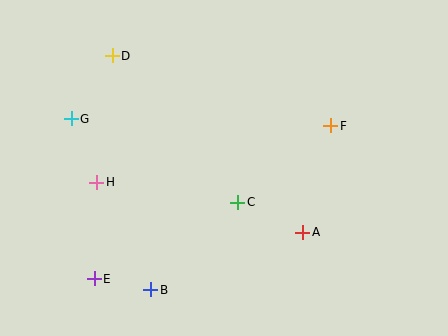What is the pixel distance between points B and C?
The distance between B and C is 123 pixels.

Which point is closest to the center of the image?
Point C at (238, 202) is closest to the center.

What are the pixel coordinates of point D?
Point D is at (112, 56).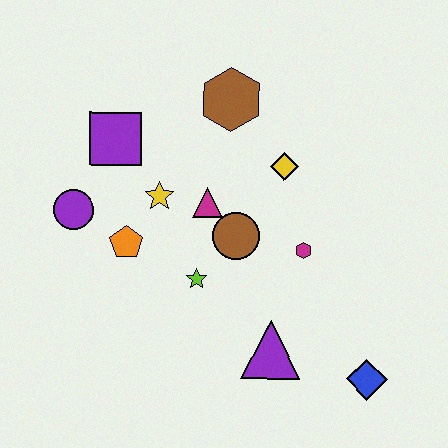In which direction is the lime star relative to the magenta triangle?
The lime star is below the magenta triangle.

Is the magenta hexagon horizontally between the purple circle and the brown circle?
No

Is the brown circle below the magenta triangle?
Yes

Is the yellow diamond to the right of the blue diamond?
No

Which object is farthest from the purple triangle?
The purple square is farthest from the purple triangle.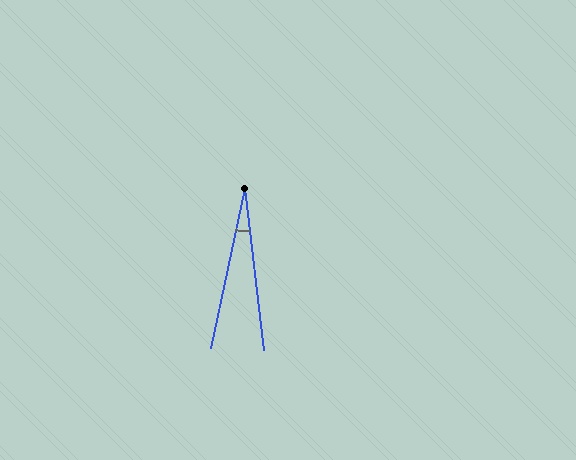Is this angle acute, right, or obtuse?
It is acute.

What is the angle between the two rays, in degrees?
Approximately 19 degrees.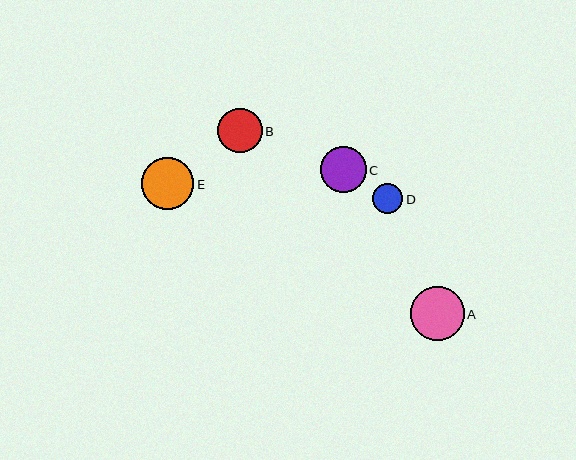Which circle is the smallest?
Circle D is the smallest with a size of approximately 30 pixels.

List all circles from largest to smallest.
From largest to smallest: A, E, C, B, D.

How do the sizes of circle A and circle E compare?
Circle A and circle E are approximately the same size.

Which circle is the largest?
Circle A is the largest with a size of approximately 54 pixels.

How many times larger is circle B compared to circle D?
Circle B is approximately 1.5 times the size of circle D.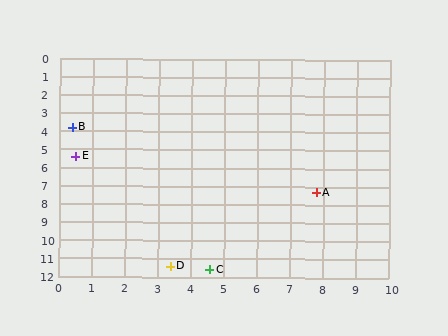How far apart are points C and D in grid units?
Points C and D are about 1.2 grid units apart.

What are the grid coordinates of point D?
Point D is at approximately (3.4, 11.4).